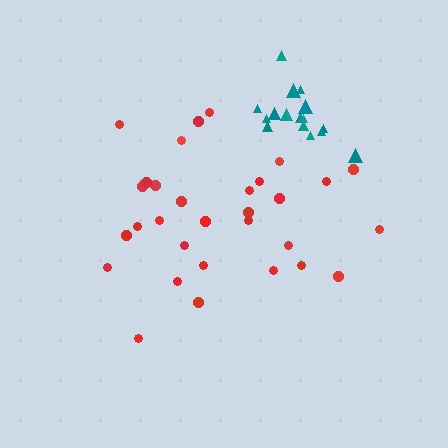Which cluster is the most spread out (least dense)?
Red.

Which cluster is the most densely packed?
Teal.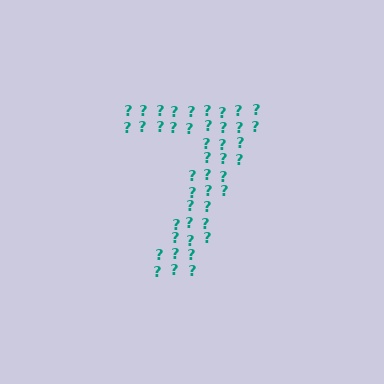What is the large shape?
The large shape is the digit 7.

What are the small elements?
The small elements are question marks.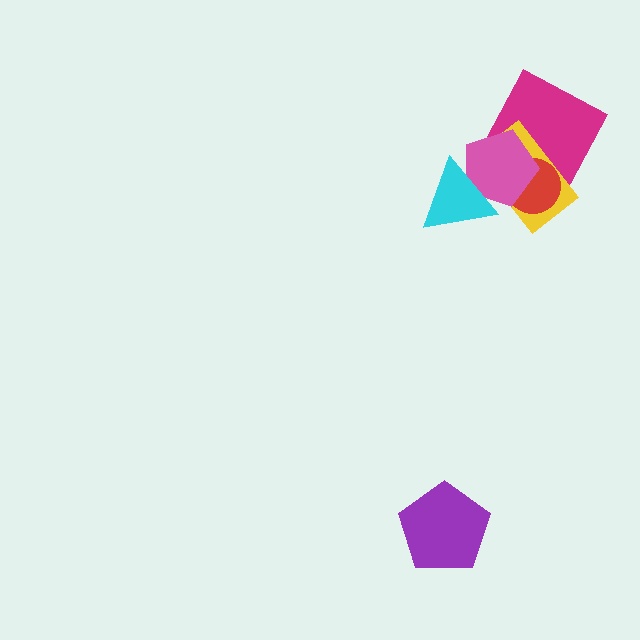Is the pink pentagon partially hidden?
Yes, it is partially covered by another shape.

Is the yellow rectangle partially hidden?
Yes, it is partially covered by another shape.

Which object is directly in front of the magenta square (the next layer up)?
The yellow rectangle is directly in front of the magenta square.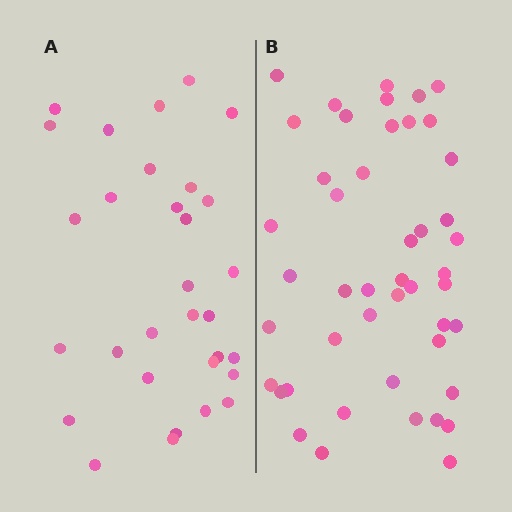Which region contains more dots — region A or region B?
Region B (the right region) has more dots.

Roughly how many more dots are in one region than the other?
Region B has approximately 15 more dots than region A.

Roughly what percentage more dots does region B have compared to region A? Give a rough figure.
About 50% more.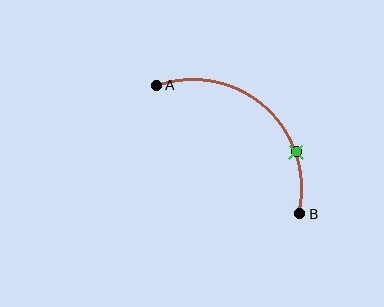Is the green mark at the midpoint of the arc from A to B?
No. The green mark lies on the arc but is closer to endpoint B. The arc midpoint would be at the point on the curve equidistant along the arc from both A and B.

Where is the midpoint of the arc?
The arc midpoint is the point on the curve farthest from the straight line joining A and B. It sits above and to the right of that line.